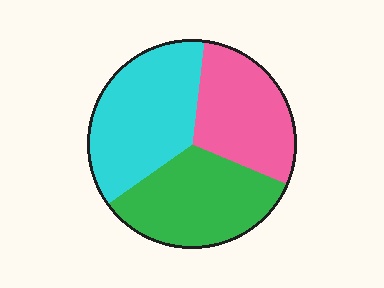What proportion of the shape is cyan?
Cyan covers roughly 35% of the shape.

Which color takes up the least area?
Pink, at roughly 30%.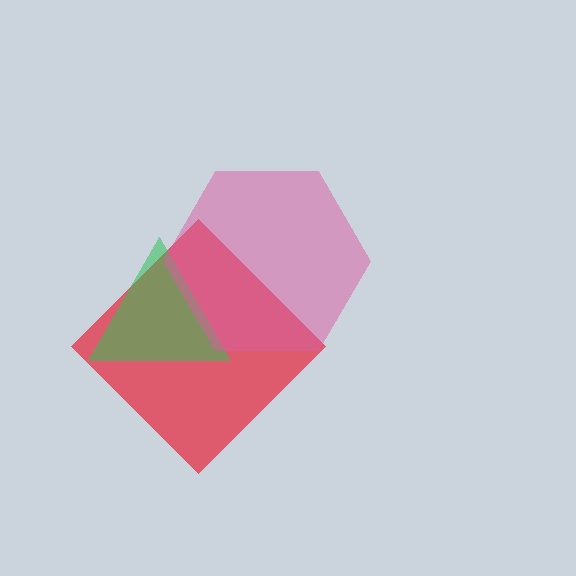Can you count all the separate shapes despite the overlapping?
Yes, there are 3 separate shapes.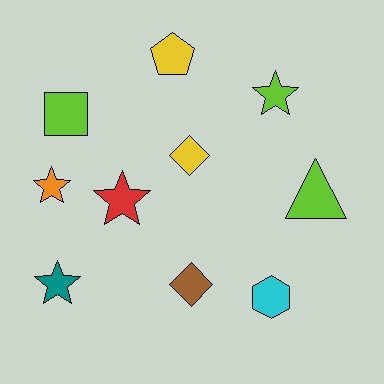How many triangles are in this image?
There is 1 triangle.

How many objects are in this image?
There are 10 objects.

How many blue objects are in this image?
There are no blue objects.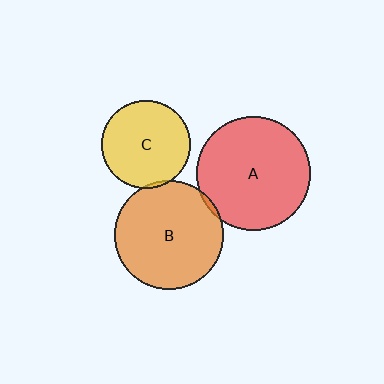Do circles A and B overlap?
Yes.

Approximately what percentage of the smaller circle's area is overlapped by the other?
Approximately 5%.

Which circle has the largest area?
Circle A (red).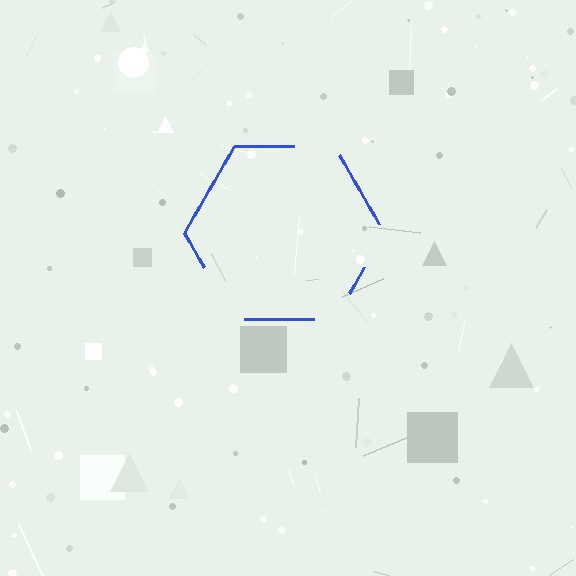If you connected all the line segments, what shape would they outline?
They would outline a hexagon.